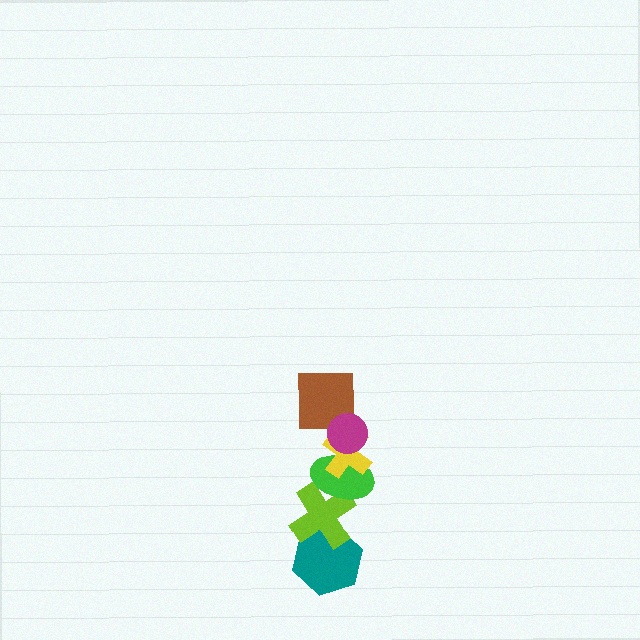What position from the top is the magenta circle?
The magenta circle is 1st from the top.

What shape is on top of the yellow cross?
The brown square is on top of the yellow cross.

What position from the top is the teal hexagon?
The teal hexagon is 6th from the top.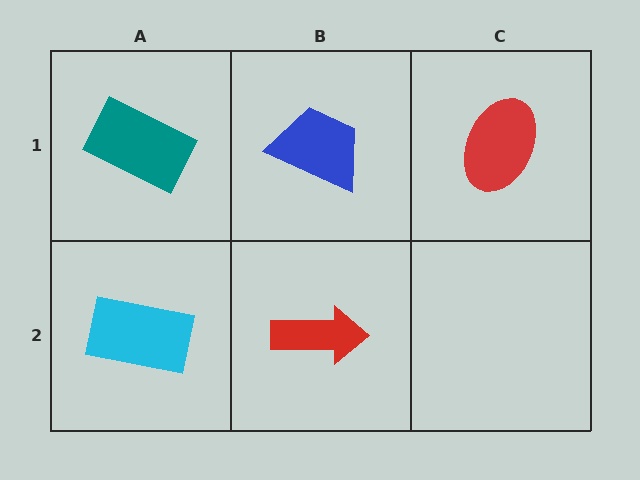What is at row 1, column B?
A blue trapezoid.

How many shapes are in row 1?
3 shapes.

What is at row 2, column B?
A red arrow.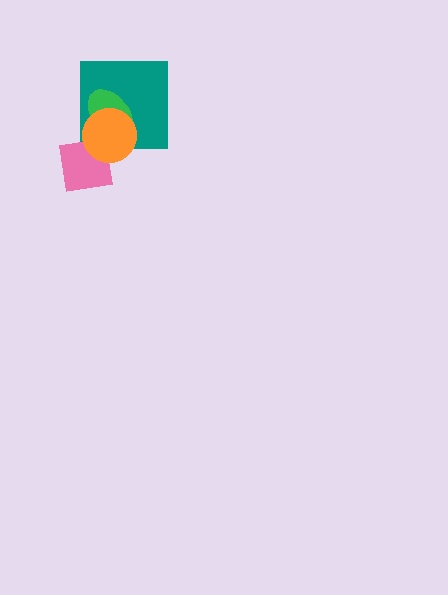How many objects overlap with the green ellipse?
2 objects overlap with the green ellipse.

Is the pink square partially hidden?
Yes, it is partially covered by another shape.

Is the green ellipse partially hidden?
Yes, it is partially covered by another shape.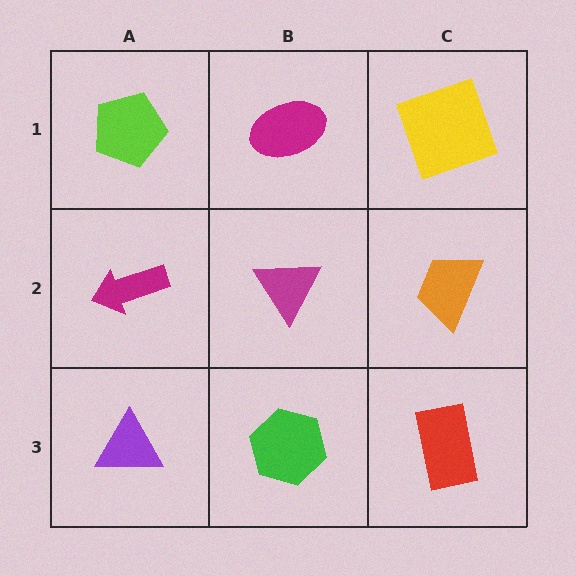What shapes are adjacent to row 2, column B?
A magenta ellipse (row 1, column B), a green hexagon (row 3, column B), a magenta arrow (row 2, column A), an orange trapezoid (row 2, column C).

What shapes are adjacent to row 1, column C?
An orange trapezoid (row 2, column C), a magenta ellipse (row 1, column B).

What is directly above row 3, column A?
A magenta arrow.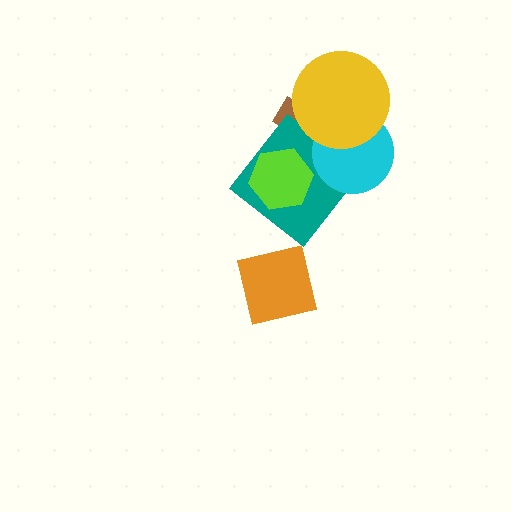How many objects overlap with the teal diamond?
3 objects overlap with the teal diamond.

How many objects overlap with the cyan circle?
3 objects overlap with the cyan circle.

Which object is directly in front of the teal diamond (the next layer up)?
The lime hexagon is directly in front of the teal diamond.